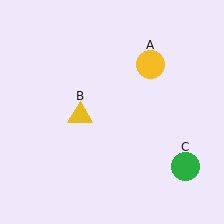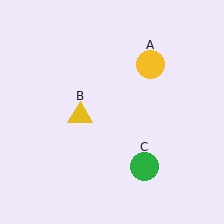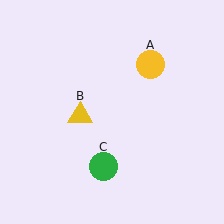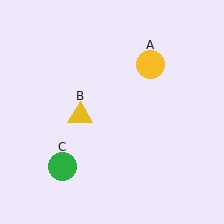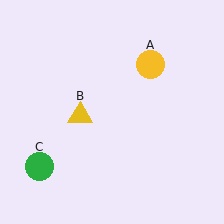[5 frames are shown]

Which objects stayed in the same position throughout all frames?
Yellow circle (object A) and yellow triangle (object B) remained stationary.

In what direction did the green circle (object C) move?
The green circle (object C) moved left.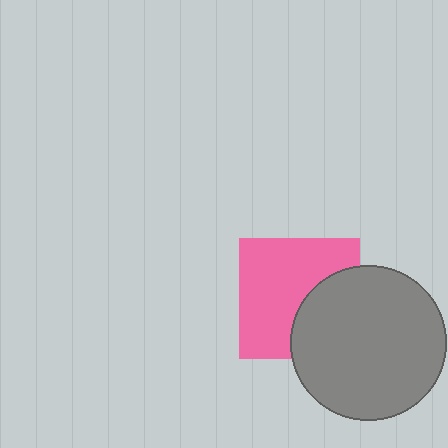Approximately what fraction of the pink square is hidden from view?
Roughly 36% of the pink square is hidden behind the gray circle.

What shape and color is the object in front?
The object in front is a gray circle.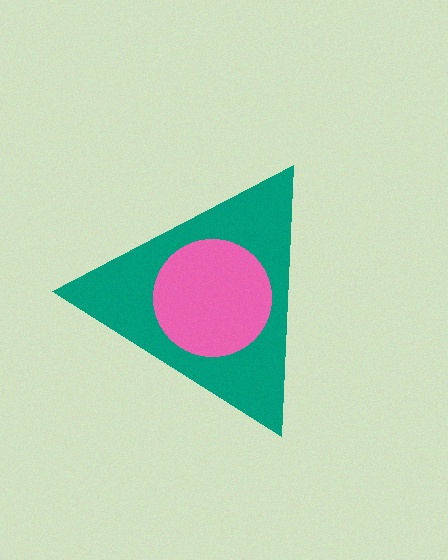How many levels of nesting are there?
2.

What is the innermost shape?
The pink circle.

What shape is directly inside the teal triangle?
The pink circle.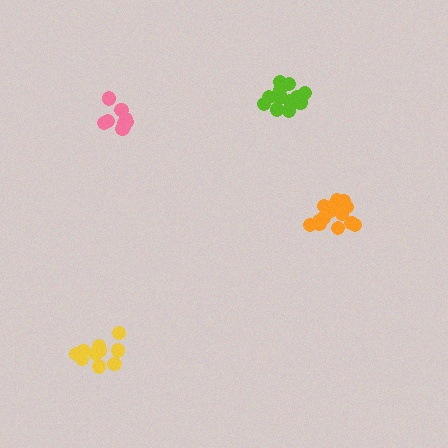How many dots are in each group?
Group 1: 11 dots, Group 2: 9 dots, Group 3: 15 dots, Group 4: 15 dots (50 total).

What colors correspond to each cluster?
The clusters are colored: yellow, pink, orange, lime.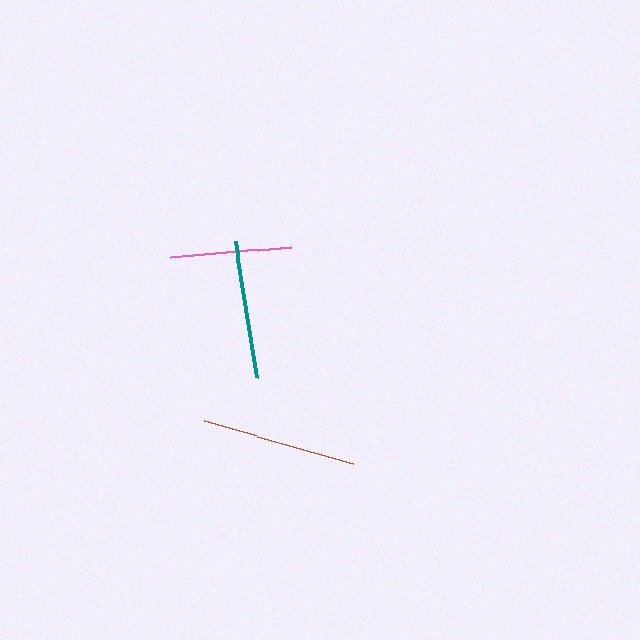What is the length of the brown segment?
The brown segment is approximately 155 pixels long.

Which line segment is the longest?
The brown line is the longest at approximately 155 pixels.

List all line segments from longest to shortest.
From longest to shortest: brown, teal, pink.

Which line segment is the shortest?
The pink line is the shortest at approximately 120 pixels.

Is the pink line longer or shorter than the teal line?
The teal line is longer than the pink line.